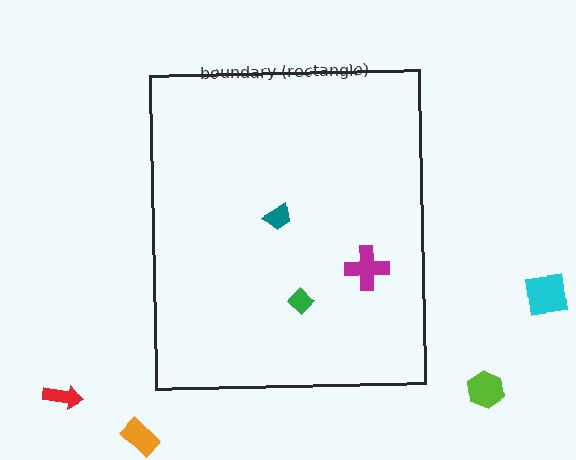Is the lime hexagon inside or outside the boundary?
Outside.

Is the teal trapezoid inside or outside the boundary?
Inside.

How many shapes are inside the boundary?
3 inside, 4 outside.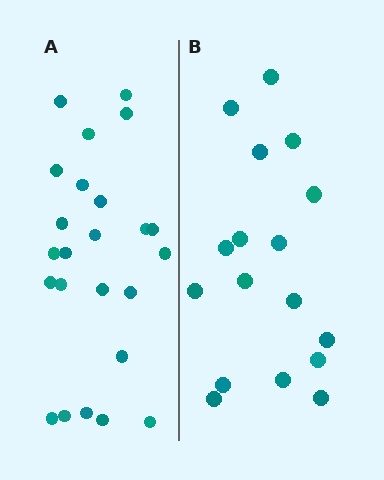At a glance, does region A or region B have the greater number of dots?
Region A (the left region) has more dots.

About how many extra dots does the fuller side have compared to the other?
Region A has roughly 8 or so more dots than region B.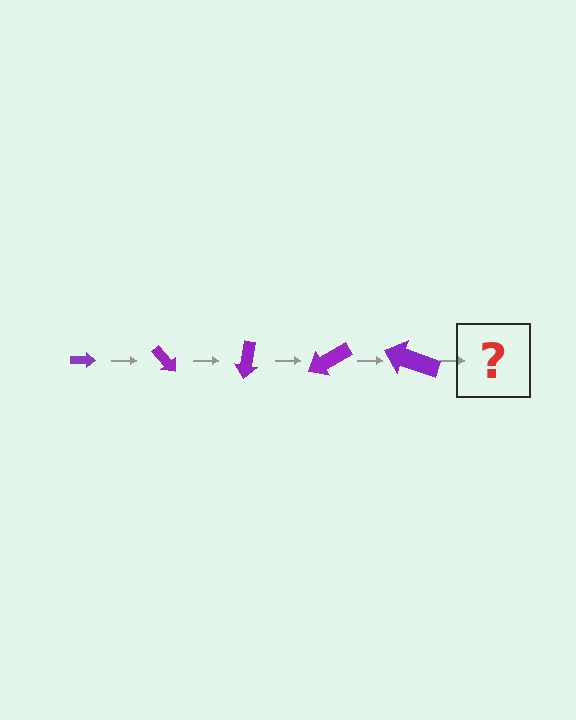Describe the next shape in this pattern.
It should be an arrow, larger than the previous one and rotated 250 degrees from the start.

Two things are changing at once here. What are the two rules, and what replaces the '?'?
The two rules are that the arrow grows larger each step and it rotates 50 degrees each step. The '?' should be an arrow, larger than the previous one and rotated 250 degrees from the start.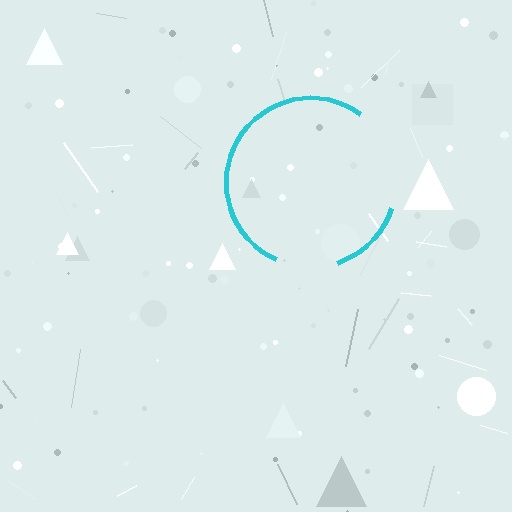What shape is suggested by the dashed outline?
The dashed outline suggests a circle.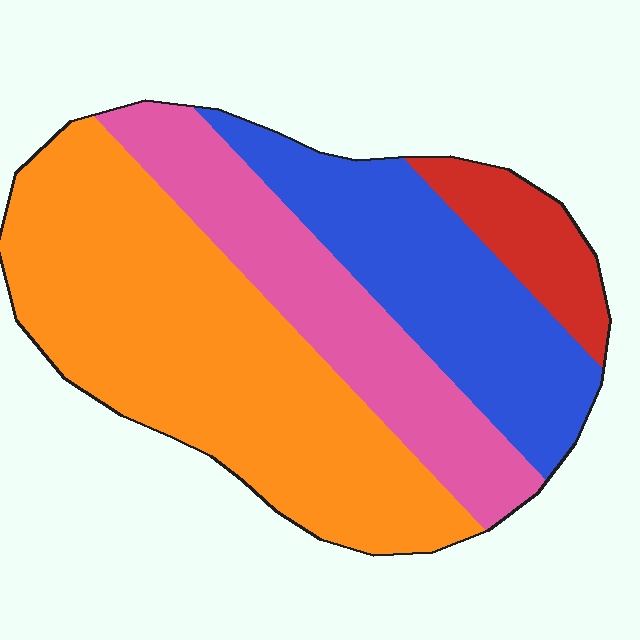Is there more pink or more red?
Pink.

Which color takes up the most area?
Orange, at roughly 45%.